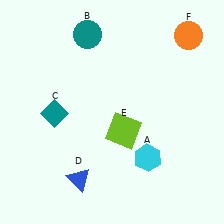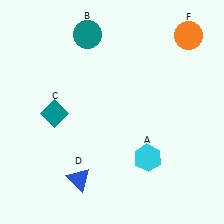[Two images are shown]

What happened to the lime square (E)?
The lime square (E) was removed in Image 2. It was in the bottom-right area of Image 1.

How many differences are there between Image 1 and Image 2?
There is 1 difference between the two images.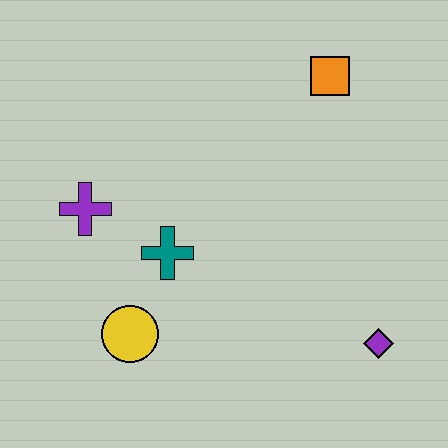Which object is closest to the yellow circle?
The teal cross is closest to the yellow circle.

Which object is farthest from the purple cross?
The purple diamond is farthest from the purple cross.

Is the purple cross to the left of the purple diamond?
Yes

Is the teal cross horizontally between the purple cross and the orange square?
Yes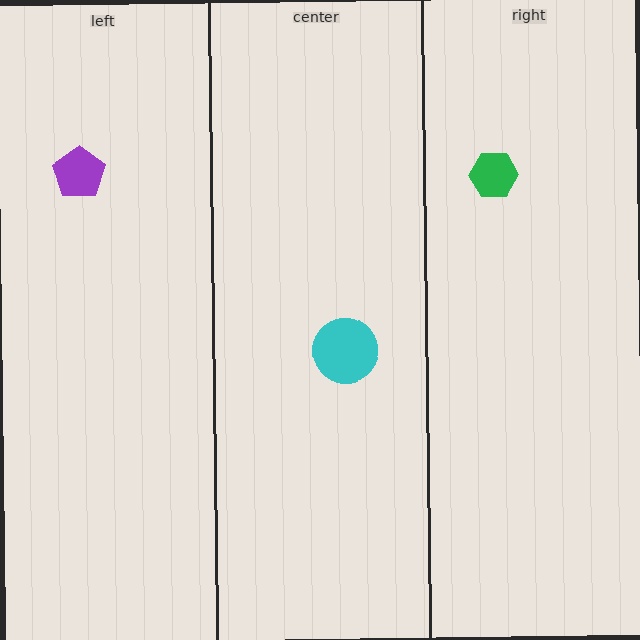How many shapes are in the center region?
1.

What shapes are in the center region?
The cyan circle.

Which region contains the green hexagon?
The right region.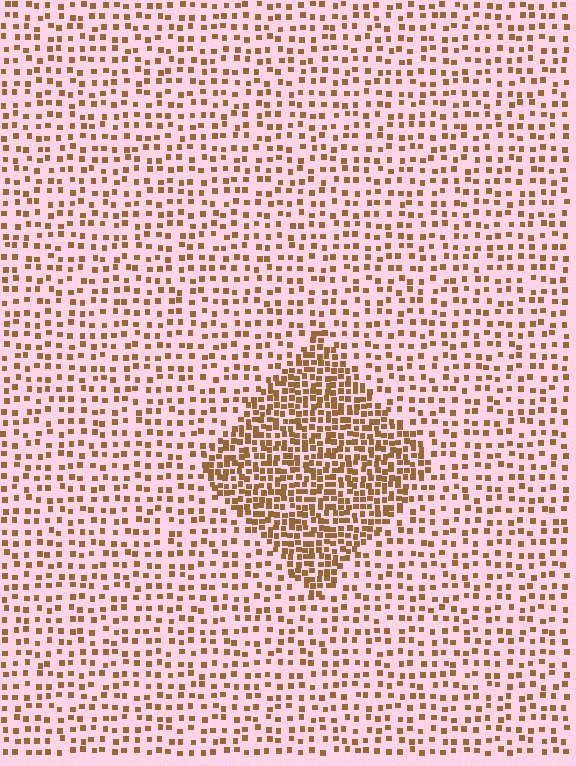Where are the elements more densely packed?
The elements are more densely packed inside the diamond boundary.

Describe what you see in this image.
The image contains small brown elements arranged at two different densities. A diamond-shaped region is visible where the elements are more densely packed than the surrounding area.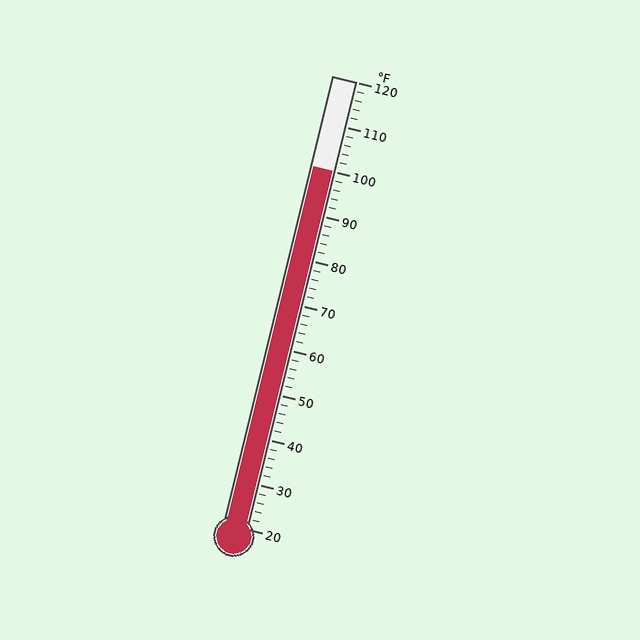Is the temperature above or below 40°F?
The temperature is above 40°F.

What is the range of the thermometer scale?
The thermometer scale ranges from 20°F to 120°F.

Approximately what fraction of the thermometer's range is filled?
The thermometer is filled to approximately 80% of its range.